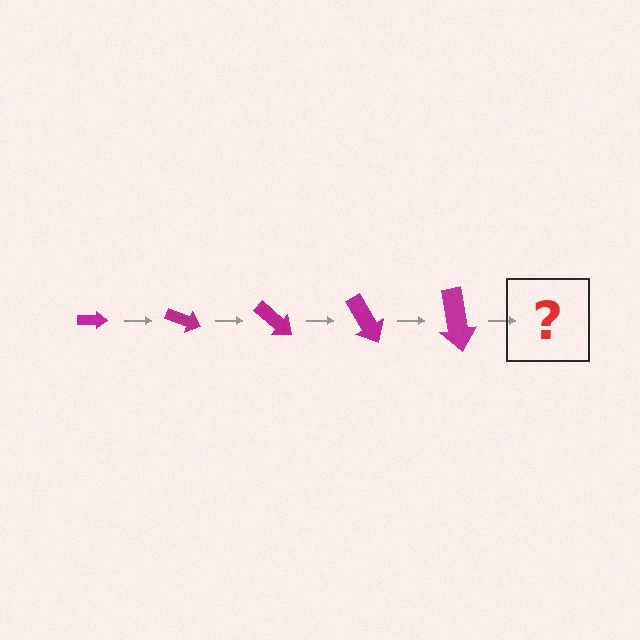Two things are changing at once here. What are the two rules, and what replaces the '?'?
The two rules are that the arrow grows larger each step and it rotates 20 degrees each step. The '?' should be an arrow, larger than the previous one and rotated 100 degrees from the start.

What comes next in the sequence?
The next element should be an arrow, larger than the previous one and rotated 100 degrees from the start.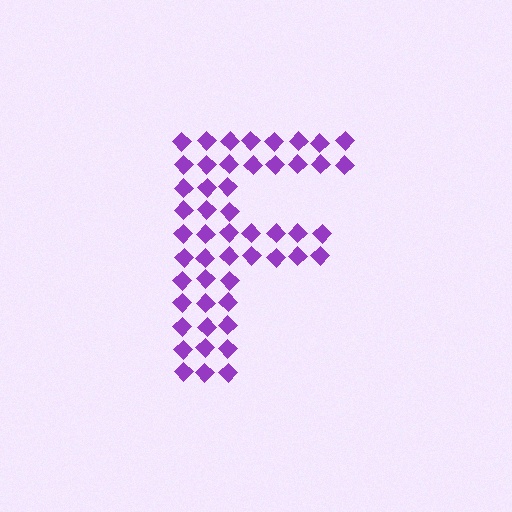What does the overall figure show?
The overall figure shows the letter F.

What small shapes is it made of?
It is made of small diamonds.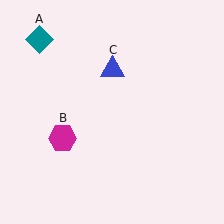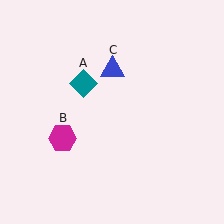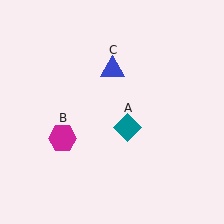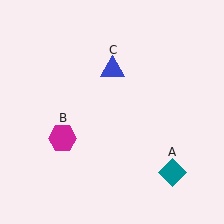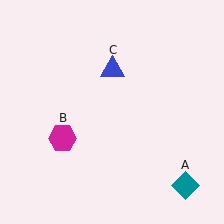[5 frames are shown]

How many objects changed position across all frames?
1 object changed position: teal diamond (object A).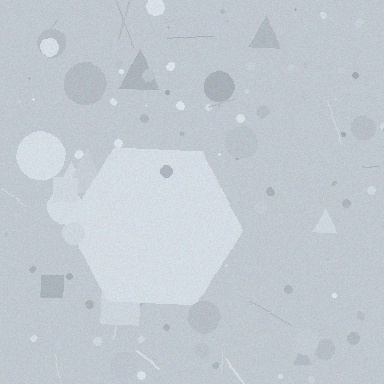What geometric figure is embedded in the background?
A hexagon is embedded in the background.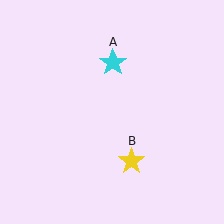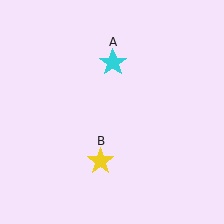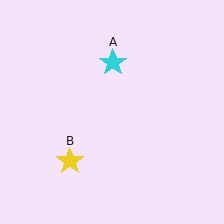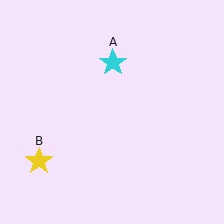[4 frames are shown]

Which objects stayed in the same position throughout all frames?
Cyan star (object A) remained stationary.